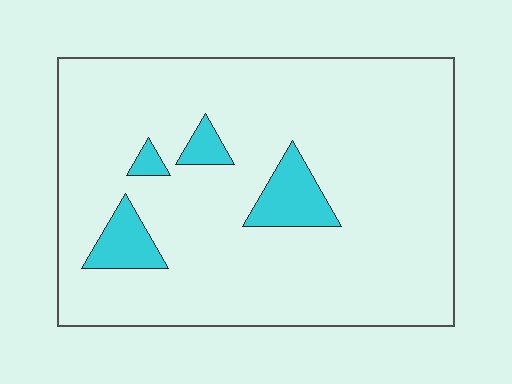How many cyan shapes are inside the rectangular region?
4.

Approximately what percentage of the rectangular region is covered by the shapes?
Approximately 10%.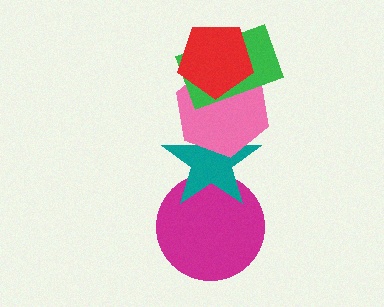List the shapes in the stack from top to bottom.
From top to bottom: the red pentagon, the green rectangle, the pink hexagon, the teal star, the magenta circle.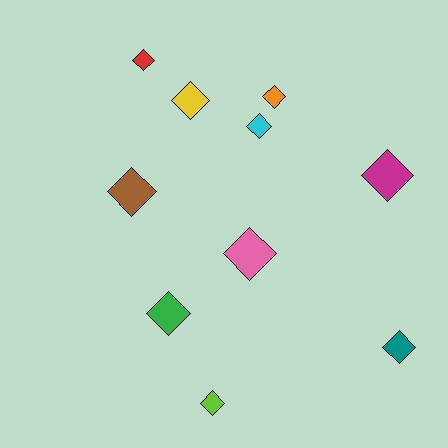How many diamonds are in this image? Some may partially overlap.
There are 10 diamonds.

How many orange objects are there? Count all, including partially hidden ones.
There is 1 orange object.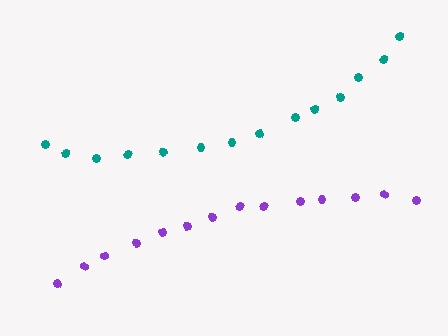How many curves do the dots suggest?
There are 2 distinct paths.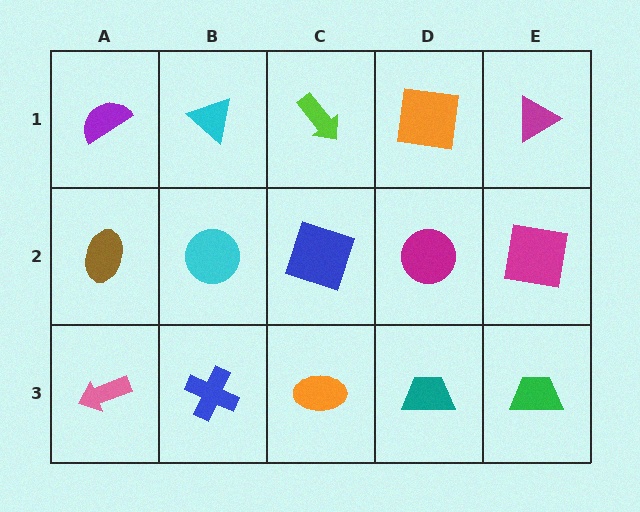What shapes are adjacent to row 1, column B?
A cyan circle (row 2, column B), a purple semicircle (row 1, column A), a lime arrow (row 1, column C).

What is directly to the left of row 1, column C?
A cyan triangle.